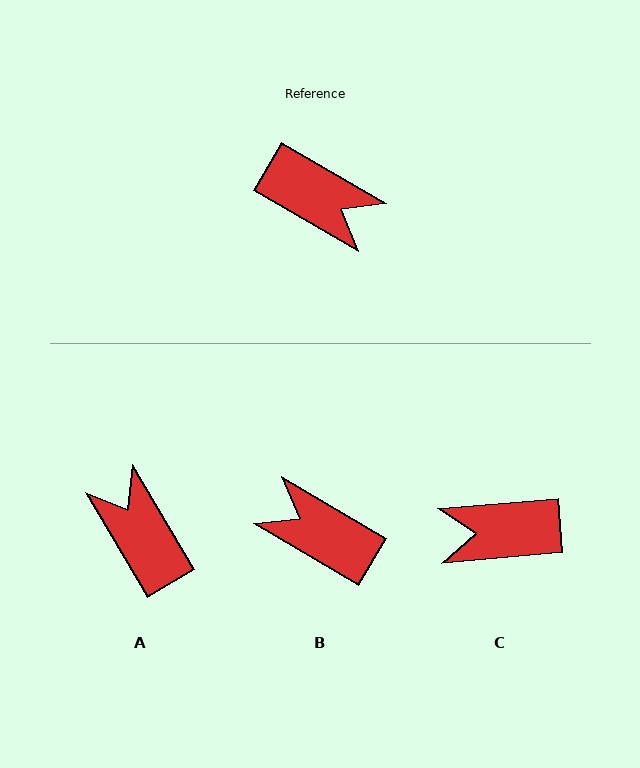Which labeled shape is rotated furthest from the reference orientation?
B, about 179 degrees away.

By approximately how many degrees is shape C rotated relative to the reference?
Approximately 145 degrees clockwise.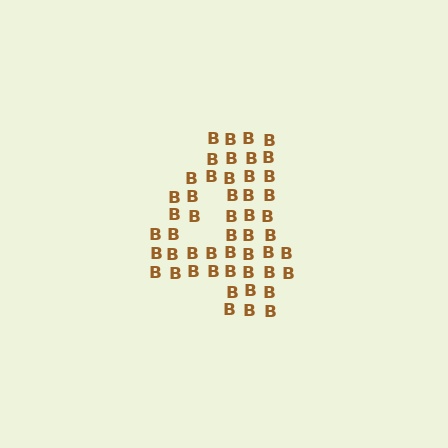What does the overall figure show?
The overall figure shows the digit 4.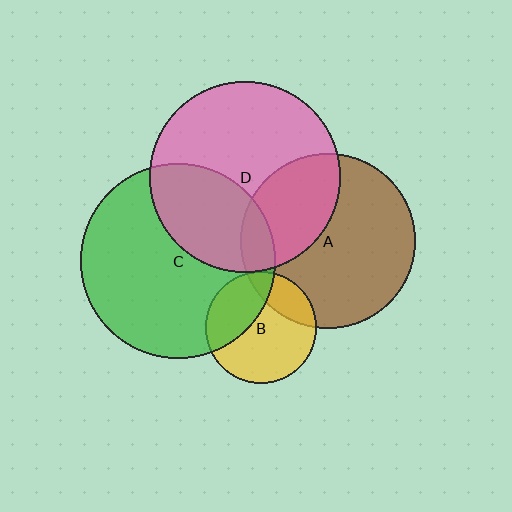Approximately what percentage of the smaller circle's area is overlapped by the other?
Approximately 10%.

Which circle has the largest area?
Circle C (green).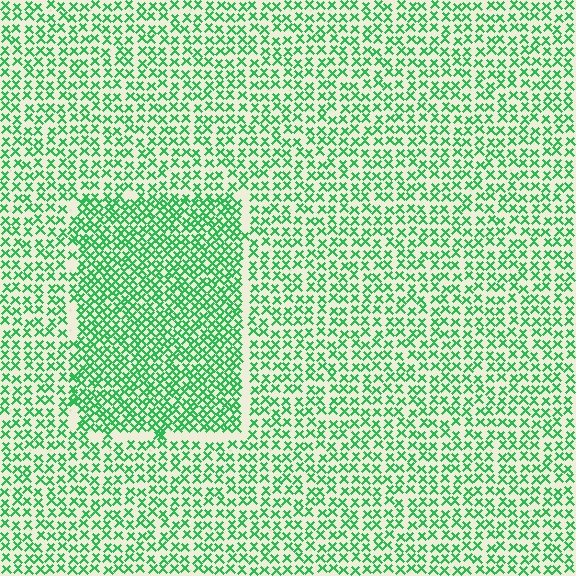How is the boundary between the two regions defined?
The boundary is defined by a change in element density (approximately 1.7x ratio). All elements are the same color, size, and shape.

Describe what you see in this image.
The image contains small green elements arranged at two different densities. A rectangle-shaped region is visible where the elements are more densely packed than the surrounding area.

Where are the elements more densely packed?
The elements are more densely packed inside the rectangle boundary.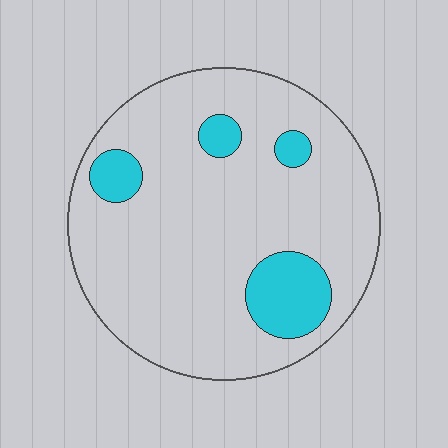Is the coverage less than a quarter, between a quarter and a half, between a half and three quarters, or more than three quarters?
Less than a quarter.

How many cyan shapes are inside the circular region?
4.